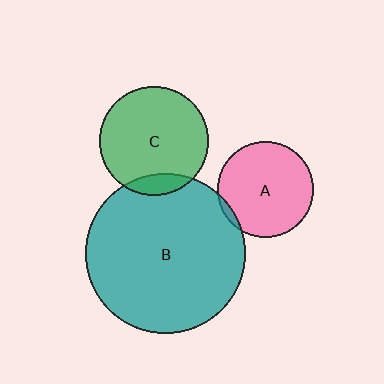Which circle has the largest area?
Circle B (teal).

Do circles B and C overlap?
Yes.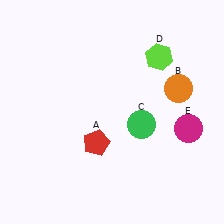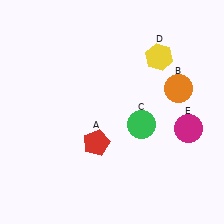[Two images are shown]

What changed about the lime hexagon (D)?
In Image 1, D is lime. In Image 2, it changed to yellow.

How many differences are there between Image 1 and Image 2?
There is 1 difference between the two images.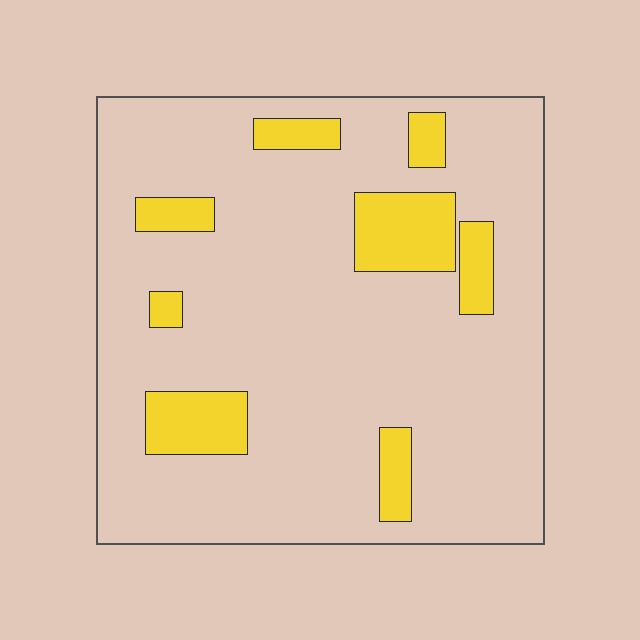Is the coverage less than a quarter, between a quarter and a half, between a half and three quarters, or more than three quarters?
Less than a quarter.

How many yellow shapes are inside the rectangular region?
8.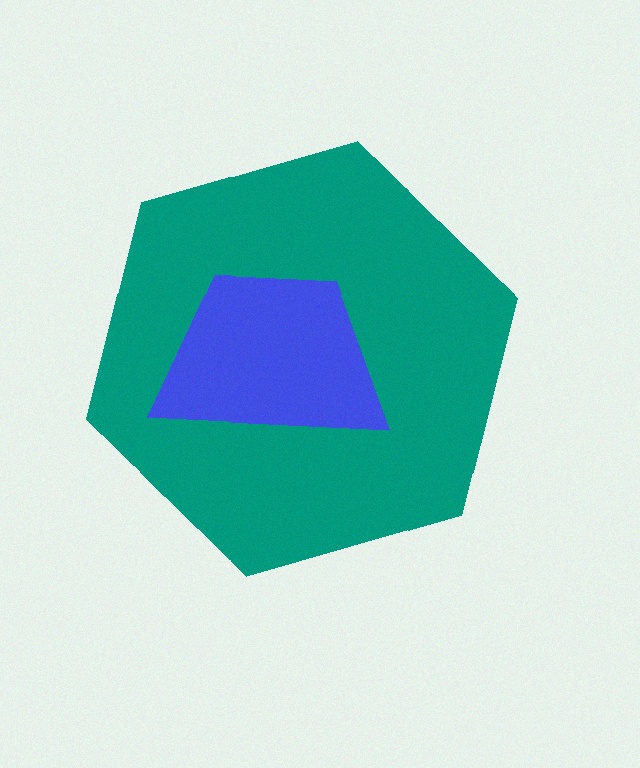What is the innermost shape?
The blue trapezoid.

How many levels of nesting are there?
2.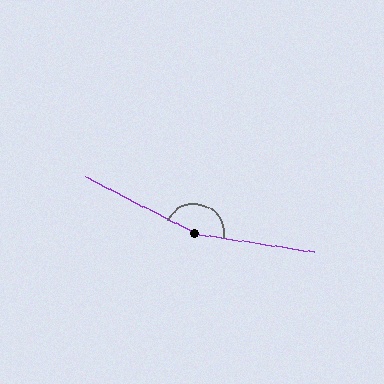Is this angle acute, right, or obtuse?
It is obtuse.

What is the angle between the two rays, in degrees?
Approximately 161 degrees.